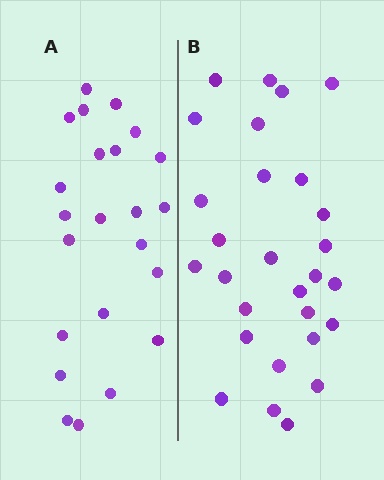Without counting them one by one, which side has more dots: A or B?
Region B (the right region) has more dots.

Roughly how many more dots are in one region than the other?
Region B has about 5 more dots than region A.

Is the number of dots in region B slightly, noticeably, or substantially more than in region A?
Region B has only slightly more — the two regions are fairly close. The ratio is roughly 1.2 to 1.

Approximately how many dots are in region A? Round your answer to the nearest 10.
About 20 dots. (The exact count is 23, which rounds to 20.)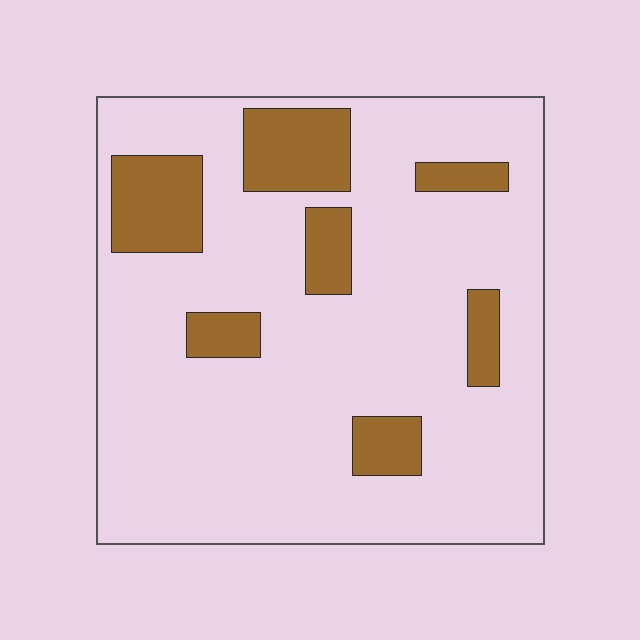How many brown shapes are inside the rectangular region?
7.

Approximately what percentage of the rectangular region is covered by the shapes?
Approximately 20%.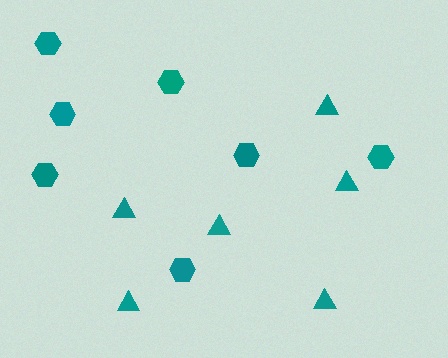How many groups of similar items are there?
There are 2 groups: one group of hexagons (7) and one group of triangles (6).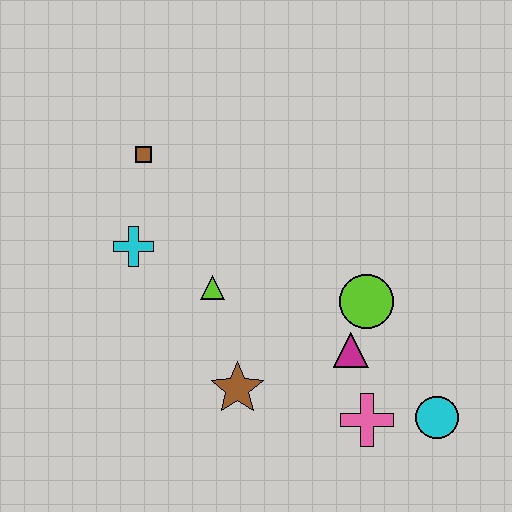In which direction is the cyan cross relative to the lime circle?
The cyan cross is to the left of the lime circle.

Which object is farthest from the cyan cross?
The cyan circle is farthest from the cyan cross.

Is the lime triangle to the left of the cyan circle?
Yes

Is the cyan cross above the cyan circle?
Yes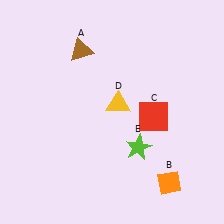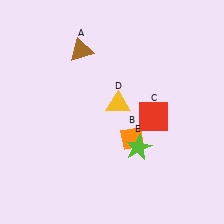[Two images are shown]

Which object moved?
The orange diamond (B) moved up.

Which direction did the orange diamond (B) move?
The orange diamond (B) moved up.